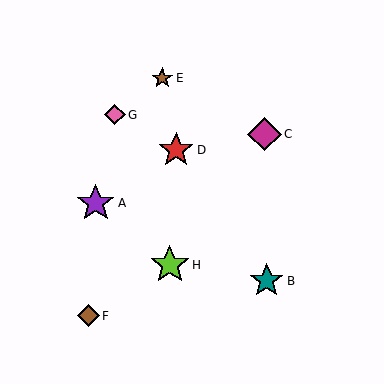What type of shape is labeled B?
Shape B is a teal star.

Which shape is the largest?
The lime star (labeled H) is the largest.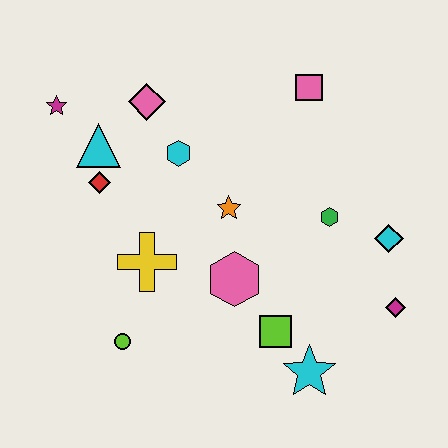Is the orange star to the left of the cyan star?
Yes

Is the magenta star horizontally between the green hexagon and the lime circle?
No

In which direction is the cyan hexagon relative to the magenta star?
The cyan hexagon is to the right of the magenta star.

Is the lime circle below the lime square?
Yes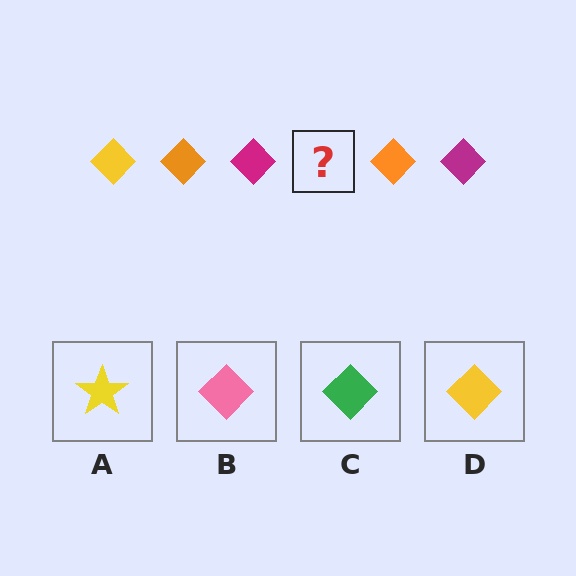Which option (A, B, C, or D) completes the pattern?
D.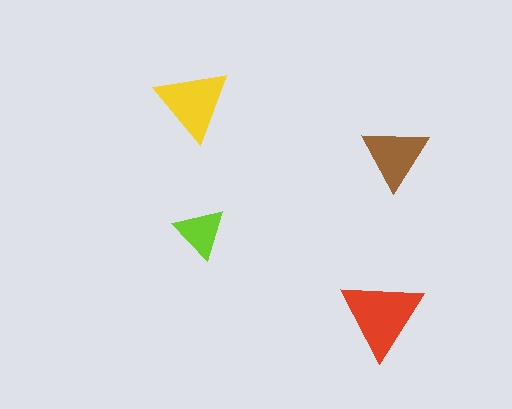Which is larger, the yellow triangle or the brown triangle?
The yellow one.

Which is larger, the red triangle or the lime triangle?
The red one.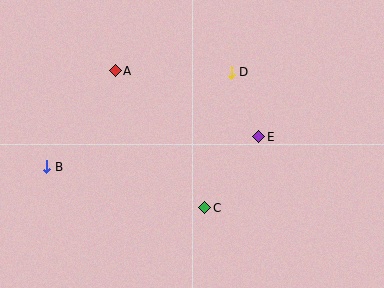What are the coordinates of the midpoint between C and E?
The midpoint between C and E is at (232, 172).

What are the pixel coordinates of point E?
Point E is at (259, 137).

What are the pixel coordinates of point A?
Point A is at (115, 71).